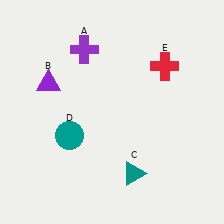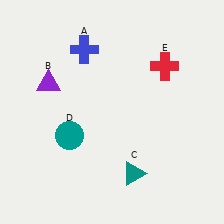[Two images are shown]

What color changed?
The cross (A) changed from purple in Image 1 to blue in Image 2.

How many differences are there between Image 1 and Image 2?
There is 1 difference between the two images.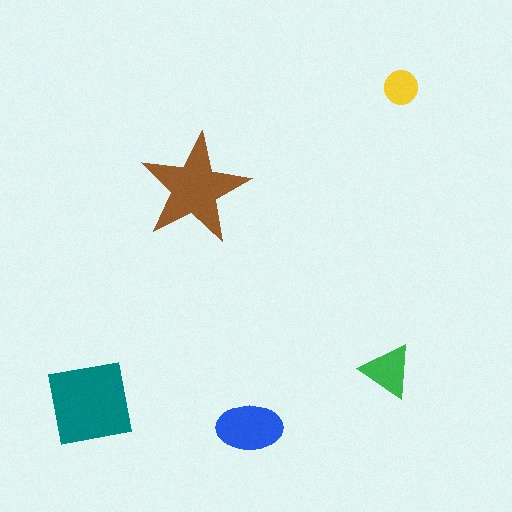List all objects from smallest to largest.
The yellow circle, the green triangle, the blue ellipse, the brown star, the teal square.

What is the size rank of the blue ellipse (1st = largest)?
3rd.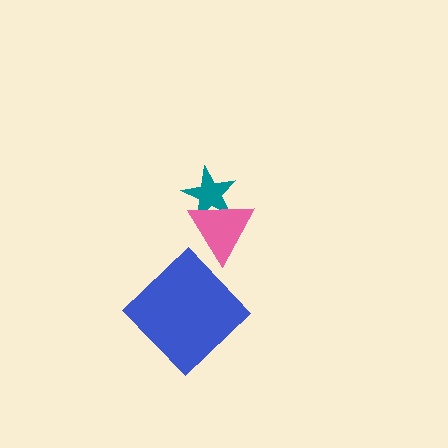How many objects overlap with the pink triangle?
1 object overlaps with the pink triangle.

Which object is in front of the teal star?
The pink triangle is in front of the teal star.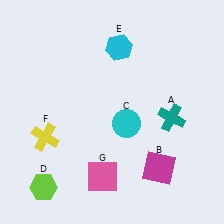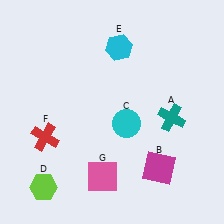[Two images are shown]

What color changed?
The cross (F) changed from yellow in Image 1 to red in Image 2.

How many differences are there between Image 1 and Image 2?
There is 1 difference between the two images.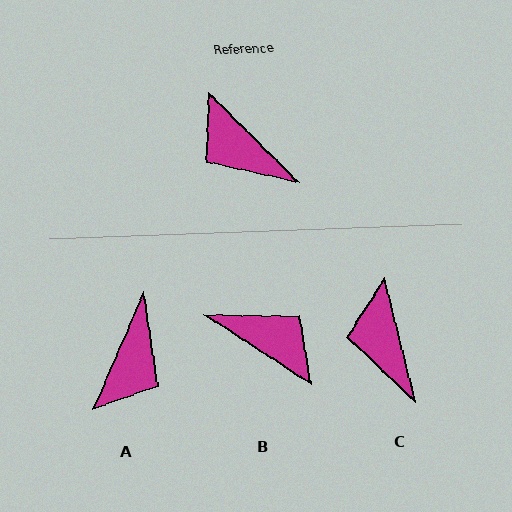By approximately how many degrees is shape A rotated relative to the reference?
Approximately 111 degrees counter-clockwise.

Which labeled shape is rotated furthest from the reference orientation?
B, about 168 degrees away.